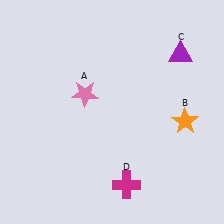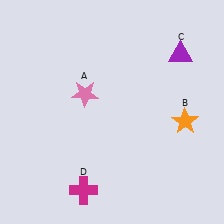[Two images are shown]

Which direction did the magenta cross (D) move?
The magenta cross (D) moved left.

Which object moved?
The magenta cross (D) moved left.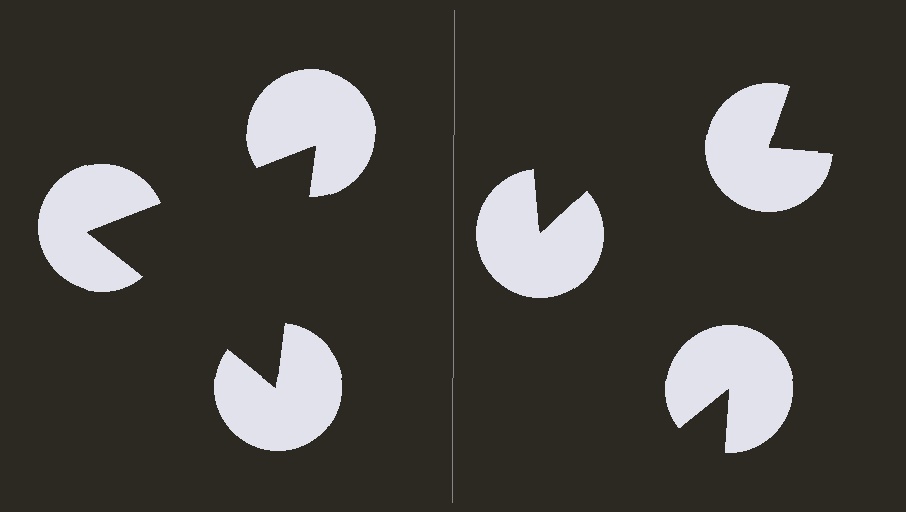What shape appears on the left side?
An illusory triangle.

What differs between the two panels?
The pac-man discs are positioned identically on both sides; only the wedge orientations differ. On the left they align to a triangle; on the right they are misaligned.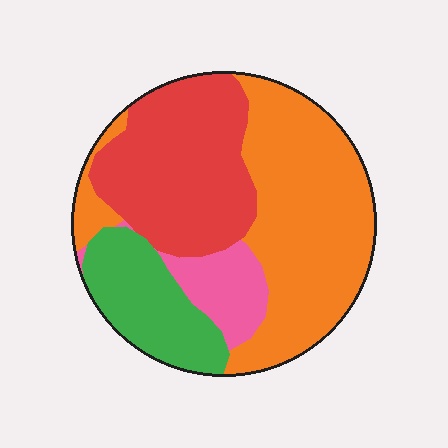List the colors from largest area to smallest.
From largest to smallest: orange, red, green, pink.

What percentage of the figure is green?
Green takes up about one sixth (1/6) of the figure.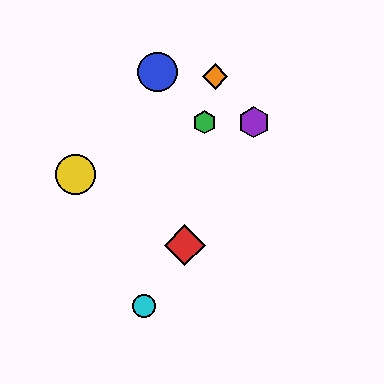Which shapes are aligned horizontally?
The green hexagon, the purple hexagon are aligned horizontally.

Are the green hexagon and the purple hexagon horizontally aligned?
Yes, both are at y≈122.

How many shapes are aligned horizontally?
2 shapes (the green hexagon, the purple hexagon) are aligned horizontally.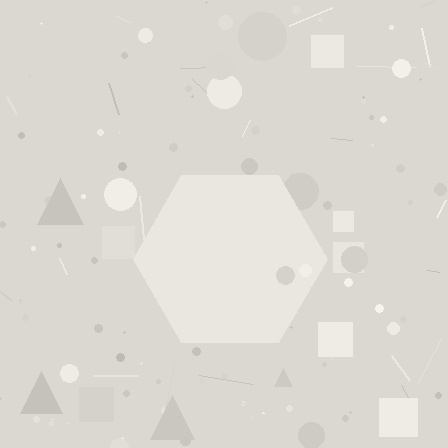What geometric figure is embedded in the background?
A hexagon is embedded in the background.